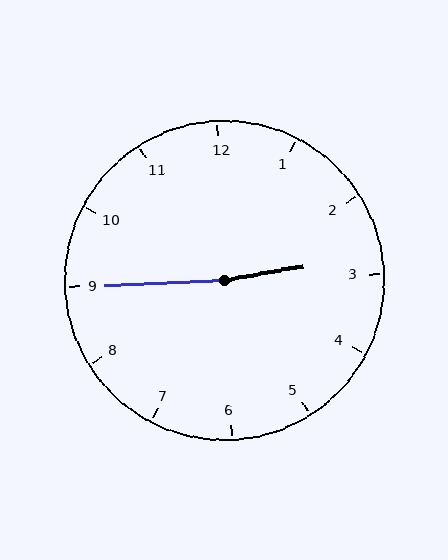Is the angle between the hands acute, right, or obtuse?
It is obtuse.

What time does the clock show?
2:45.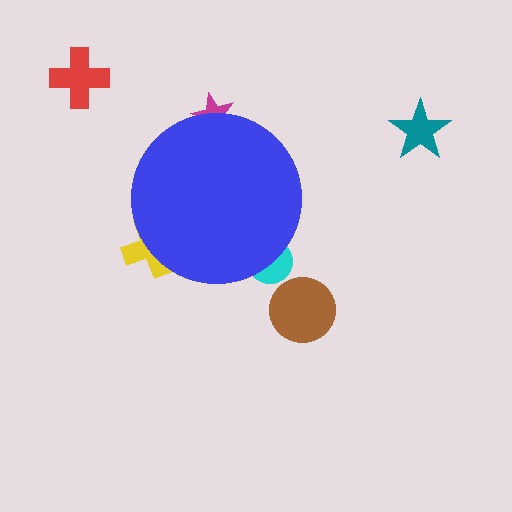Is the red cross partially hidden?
No, the red cross is fully visible.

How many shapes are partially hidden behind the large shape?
3 shapes are partially hidden.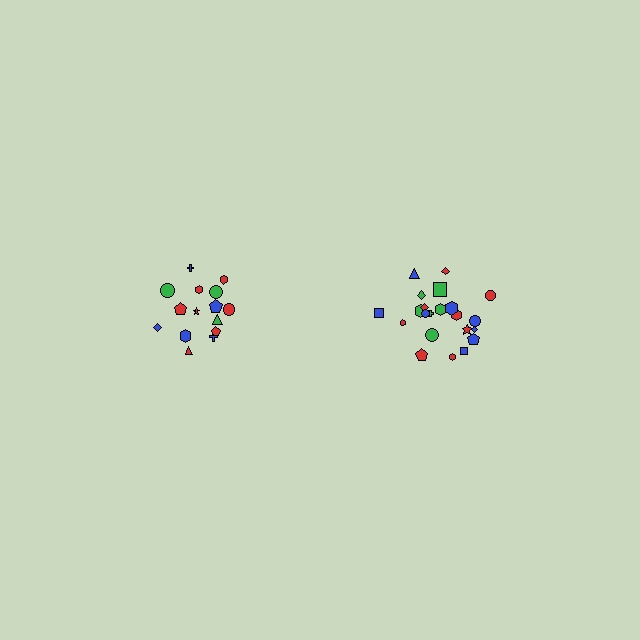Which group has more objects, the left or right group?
The right group.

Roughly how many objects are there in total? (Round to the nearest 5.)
Roughly 35 objects in total.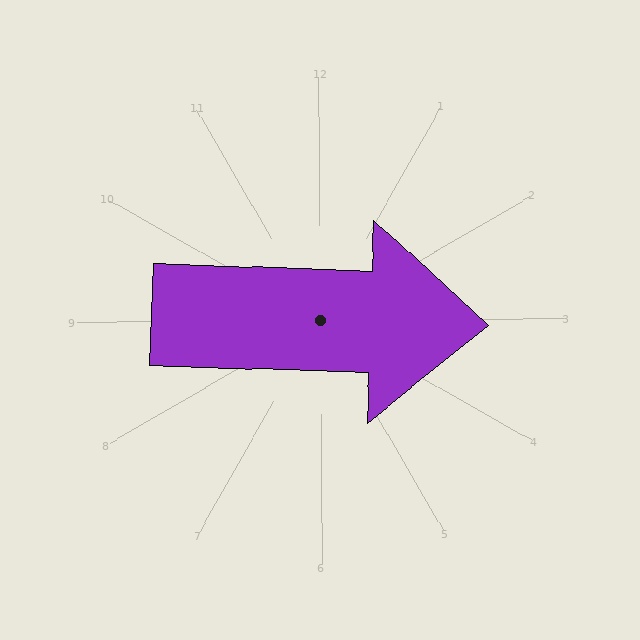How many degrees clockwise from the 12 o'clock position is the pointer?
Approximately 92 degrees.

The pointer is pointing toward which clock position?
Roughly 3 o'clock.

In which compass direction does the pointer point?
East.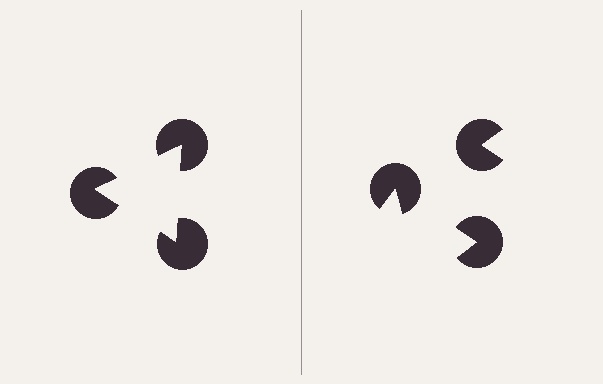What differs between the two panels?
The pac-man discs are positioned identically on both sides; only the wedge orientations differ. On the left they align to a triangle; on the right they are misaligned.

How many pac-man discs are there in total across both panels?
6 — 3 on each side.